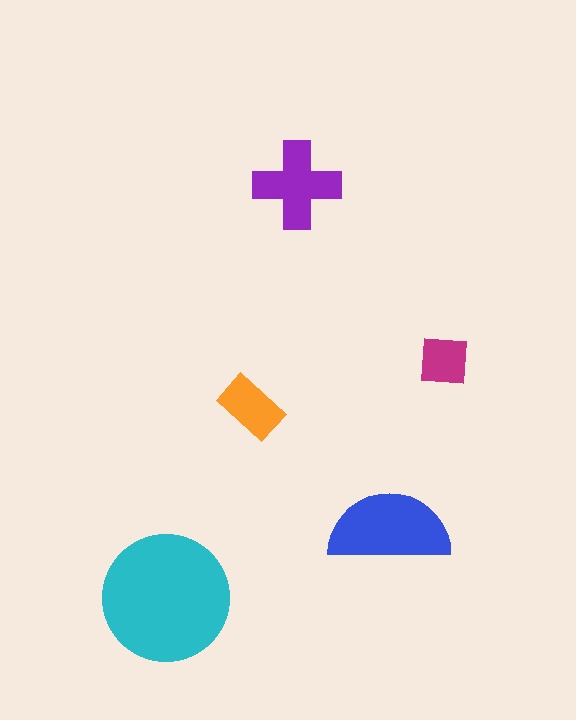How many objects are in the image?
There are 5 objects in the image.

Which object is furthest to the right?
The magenta square is rightmost.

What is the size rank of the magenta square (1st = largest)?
5th.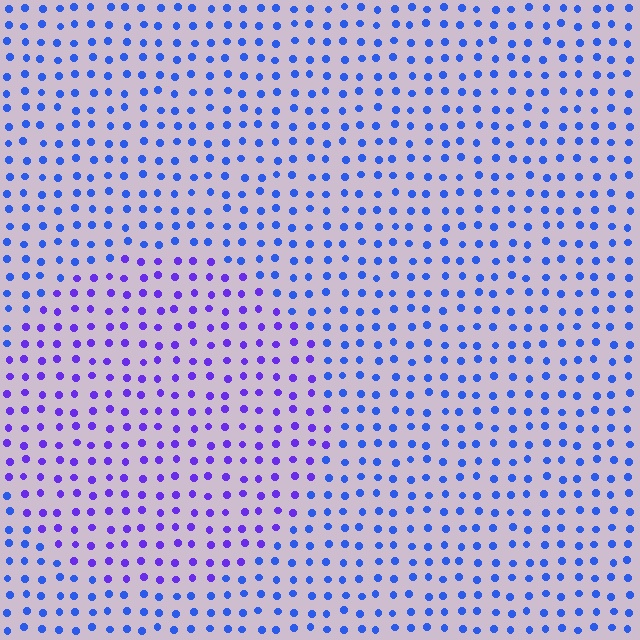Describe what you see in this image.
The image is filled with small blue elements in a uniform arrangement. A circle-shaped region is visible where the elements are tinted to a slightly different hue, forming a subtle color boundary.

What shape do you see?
I see a circle.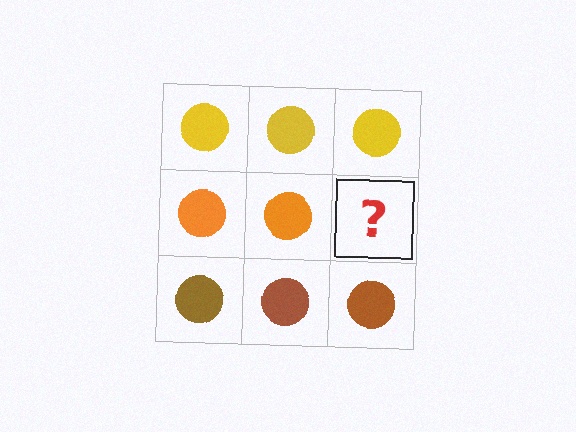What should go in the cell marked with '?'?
The missing cell should contain an orange circle.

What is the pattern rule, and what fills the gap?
The rule is that each row has a consistent color. The gap should be filled with an orange circle.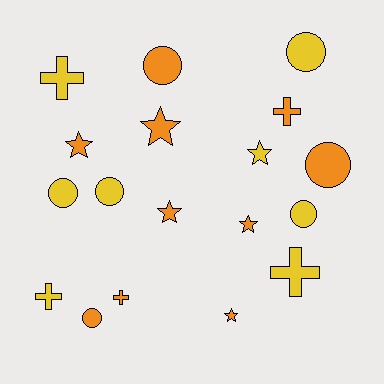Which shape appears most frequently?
Circle, with 7 objects.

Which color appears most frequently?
Orange, with 10 objects.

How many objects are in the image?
There are 18 objects.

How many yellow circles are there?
There are 4 yellow circles.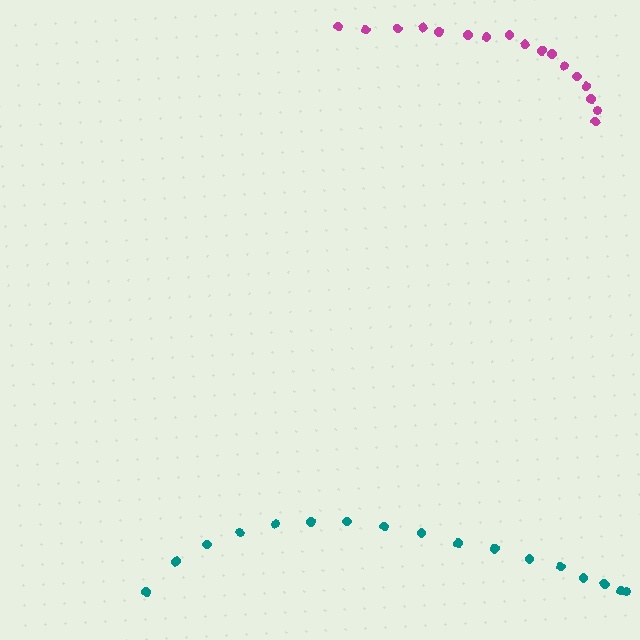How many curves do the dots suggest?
There are 2 distinct paths.